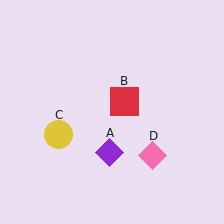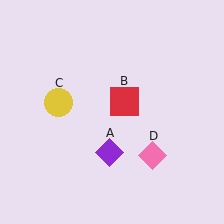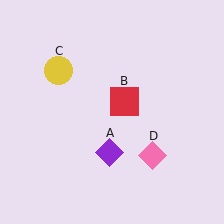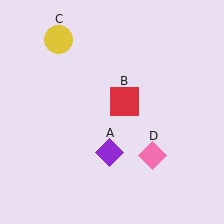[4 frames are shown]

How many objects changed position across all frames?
1 object changed position: yellow circle (object C).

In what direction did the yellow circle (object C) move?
The yellow circle (object C) moved up.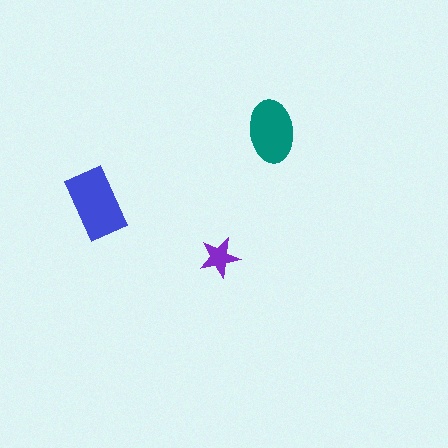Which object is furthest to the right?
The teal ellipse is rightmost.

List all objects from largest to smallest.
The blue rectangle, the teal ellipse, the purple star.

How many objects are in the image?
There are 3 objects in the image.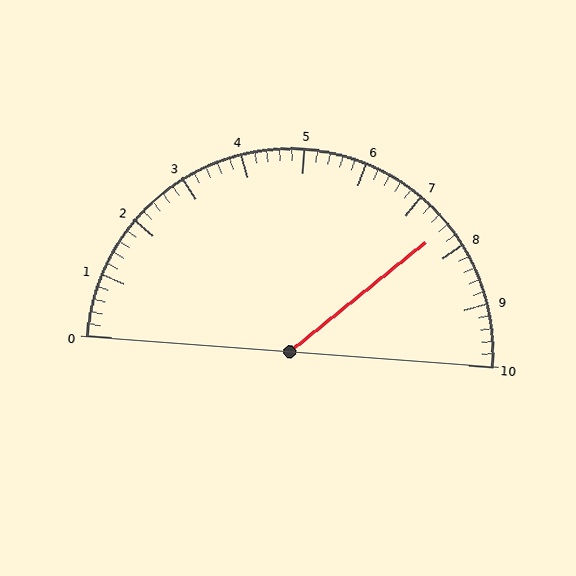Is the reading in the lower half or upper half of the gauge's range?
The reading is in the upper half of the range (0 to 10).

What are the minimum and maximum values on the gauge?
The gauge ranges from 0 to 10.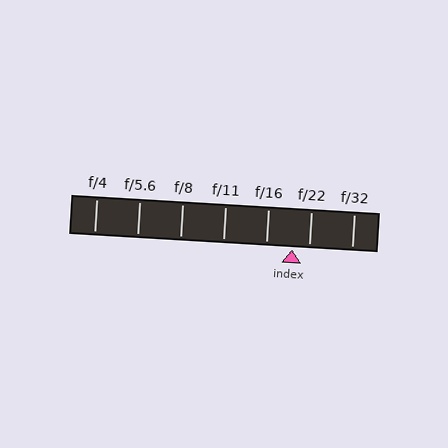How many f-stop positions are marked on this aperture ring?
There are 7 f-stop positions marked.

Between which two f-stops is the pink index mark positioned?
The index mark is between f/16 and f/22.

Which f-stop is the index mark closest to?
The index mark is closest to f/22.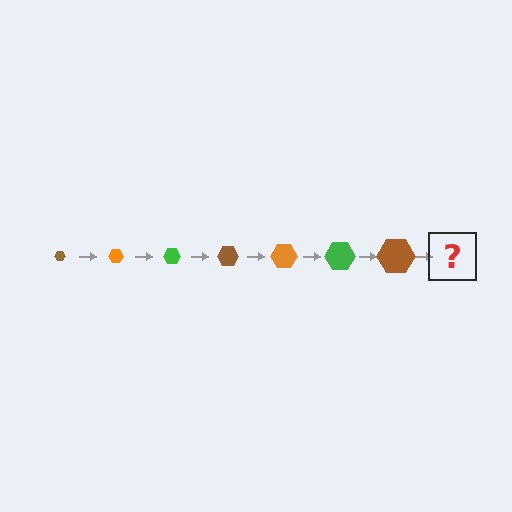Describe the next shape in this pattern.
It should be an orange hexagon, larger than the previous one.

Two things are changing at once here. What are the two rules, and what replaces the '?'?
The two rules are that the hexagon grows larger each step and the color cycles through brown, orange, and green. The '?' should be an orange hexagon, larger than the previous one.